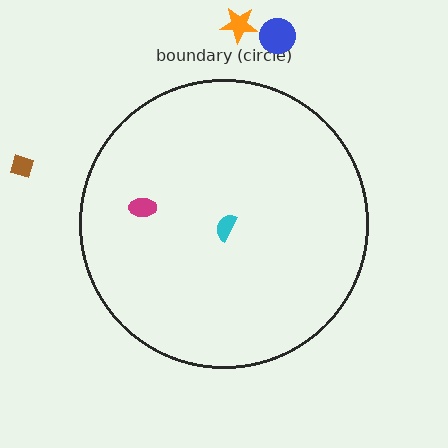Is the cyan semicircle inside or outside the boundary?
Inside.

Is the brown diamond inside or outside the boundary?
Outside.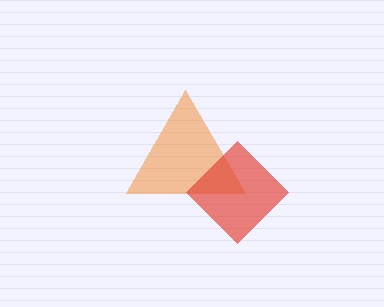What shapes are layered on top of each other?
The layered shapes are: an orange triangle, a red diamond.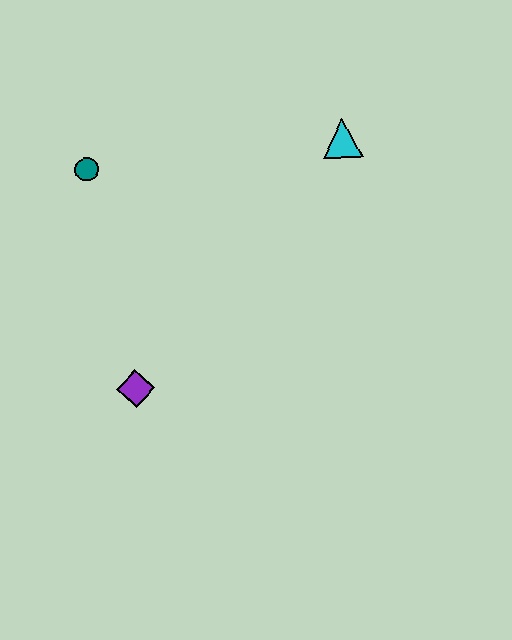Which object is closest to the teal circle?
The purple diamond is closest to the teal circle.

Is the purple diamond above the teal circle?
No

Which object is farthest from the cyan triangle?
The purple diamond is farthest from the cyan triangle.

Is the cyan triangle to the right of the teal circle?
Yes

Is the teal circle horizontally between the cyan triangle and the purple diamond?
No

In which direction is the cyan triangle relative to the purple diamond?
The cyan triangle is above the purple diamond.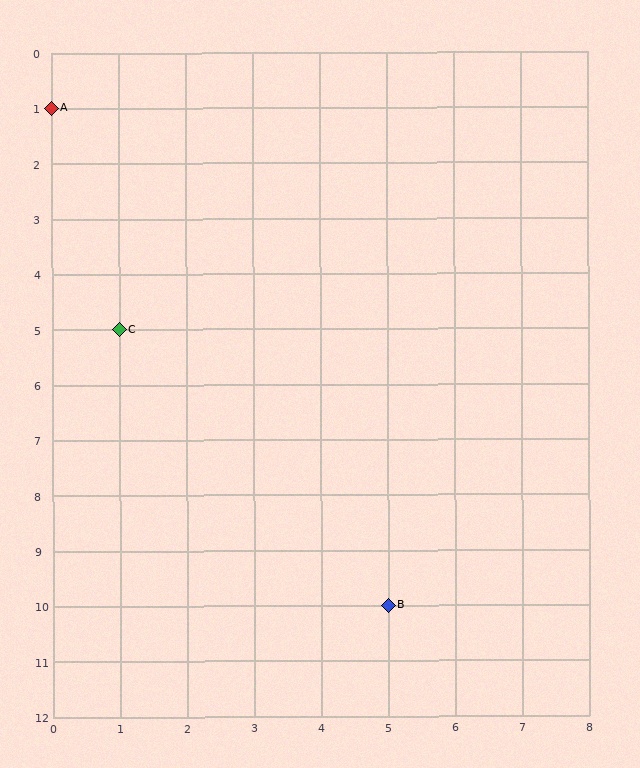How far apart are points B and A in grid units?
Points B and A are 5 columns and 9 rows apart (about 10.3 grid units diagonally).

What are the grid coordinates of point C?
Point C is at grid coordinates (1, 5).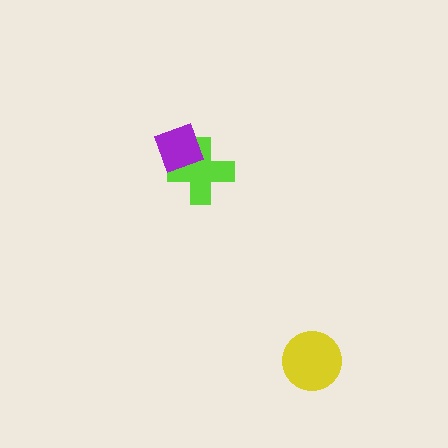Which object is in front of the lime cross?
The purple diamond is in front of the lime cross.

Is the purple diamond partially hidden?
No, no other shape covers it.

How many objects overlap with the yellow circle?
0 objects overlap with the yellow circle.